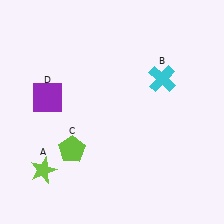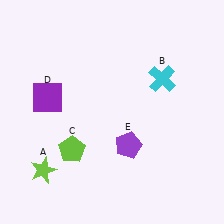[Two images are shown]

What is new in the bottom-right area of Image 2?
A purple pentagon (E) was added in the bottom-right area of Image 2.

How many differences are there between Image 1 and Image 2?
There is 1 difference between the two images.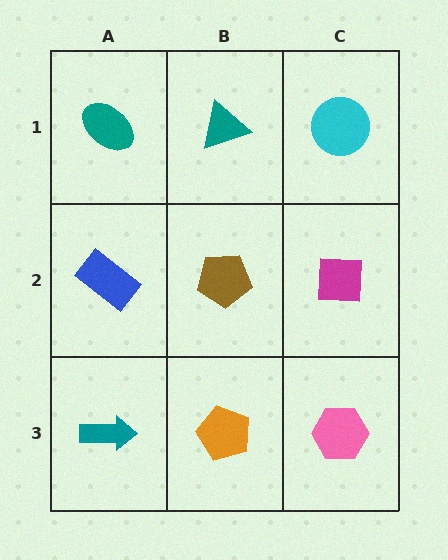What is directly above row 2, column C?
A cyan circle.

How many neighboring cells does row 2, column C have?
3.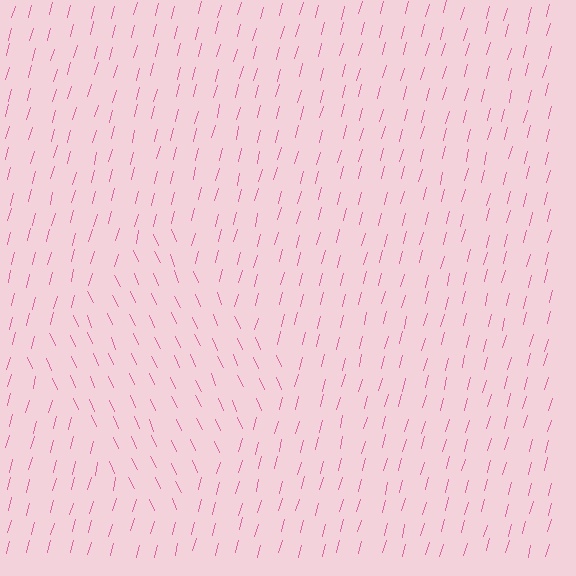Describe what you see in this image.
The image is filled with small pink line segments. A diamond region in the image has lines oriented differently from the surrounding lines, creating a visible texture boundary.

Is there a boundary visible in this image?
Yes, there is a texture boundary formed by a change in line orientation.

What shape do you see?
I see a diamond.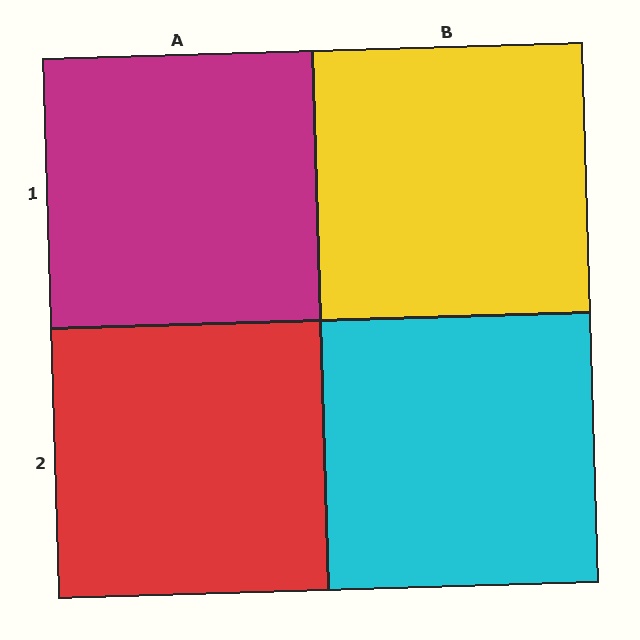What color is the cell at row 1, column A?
Magenta.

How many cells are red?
1 cell is red.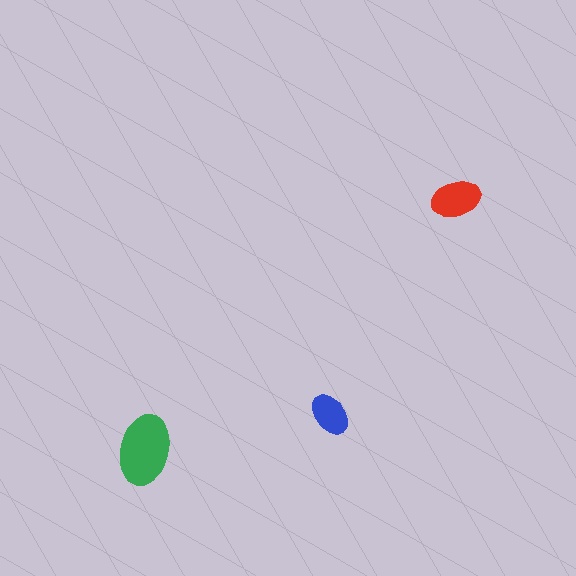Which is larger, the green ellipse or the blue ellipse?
The green one.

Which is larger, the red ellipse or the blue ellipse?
The red one.